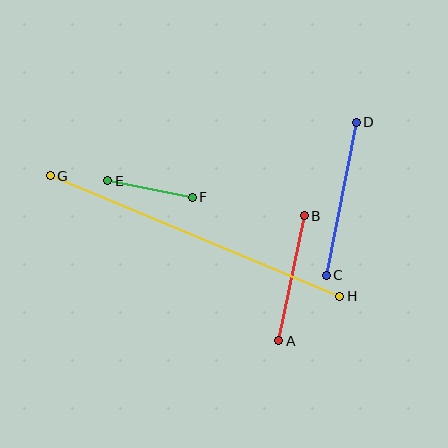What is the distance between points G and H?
The distance is approximately 314 pixels.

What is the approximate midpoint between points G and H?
The midpoint is at approximately (195, 236) pixels.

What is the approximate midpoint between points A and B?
The midpoint is at approximately (291, 278) pixels.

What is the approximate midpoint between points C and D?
The midpoint is at approximately (341, 199) pixels.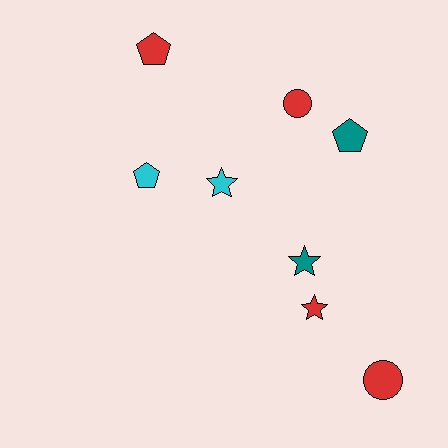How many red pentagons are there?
There is 1 red pentagon.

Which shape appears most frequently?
Pentagon, with 3 objects.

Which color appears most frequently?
Red, with 4 objects.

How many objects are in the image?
There are 8 objects.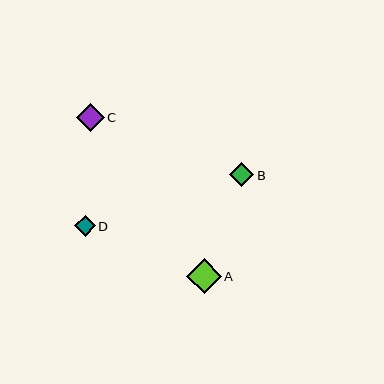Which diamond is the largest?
Diamond A is the largest with a size of approximately 35 pixels.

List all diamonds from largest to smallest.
From largest to smallest: A, C, B, D.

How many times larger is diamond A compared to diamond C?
Diamond A is approximately 1.2 times the size of diamond C.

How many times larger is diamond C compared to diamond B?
Diamond C is approximately 1.1 times the size of diamond B.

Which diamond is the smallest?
Diamond D is the smallest with a size of approximately 21 pixels.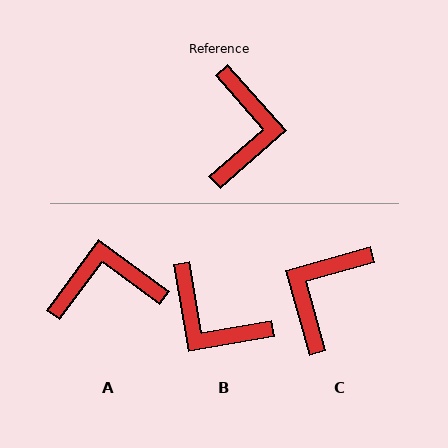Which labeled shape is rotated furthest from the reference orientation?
C, about 155 degrees away.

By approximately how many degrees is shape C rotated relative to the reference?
Approximately 155 degrees counter-clockwise.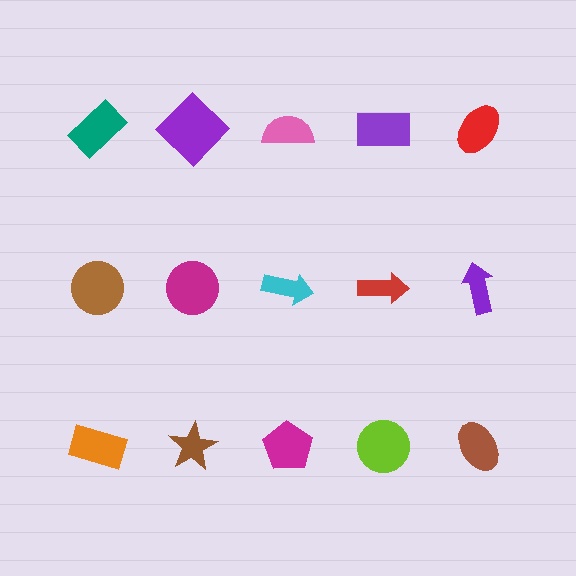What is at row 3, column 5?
A brown ellipse.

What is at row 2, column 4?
A red arrow.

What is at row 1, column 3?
A pink semicircle.